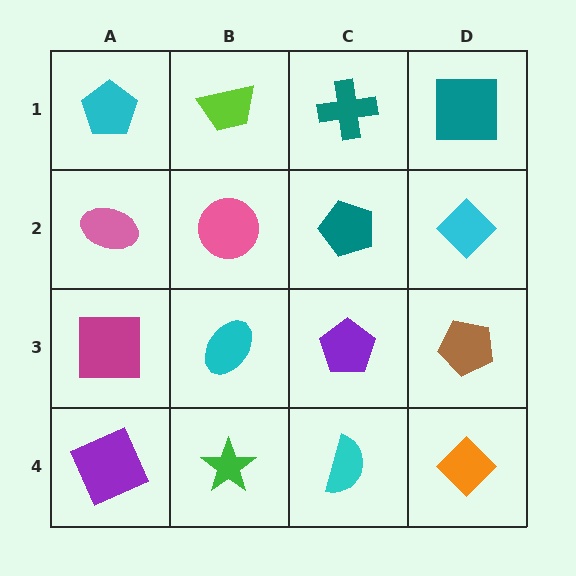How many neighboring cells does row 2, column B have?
4.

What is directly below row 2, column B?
A cyan ellipse.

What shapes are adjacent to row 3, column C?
A teal pentagon (row 2, column C), a cyan semicircle (row 4, column C), a cyan ellipse (row 3, column B), a brown pentagon (row 3, column D).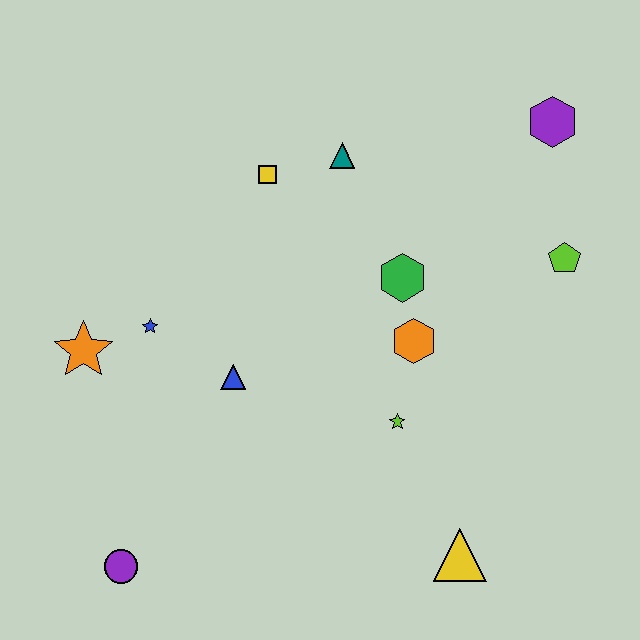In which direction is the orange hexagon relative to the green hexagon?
The orange hexagon is below the green hexagon.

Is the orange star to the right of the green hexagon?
No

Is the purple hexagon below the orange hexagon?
No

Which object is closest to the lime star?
The orange hexagon is closest to the lime star.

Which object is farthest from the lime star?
The purple hexagon is farthest from the lime star.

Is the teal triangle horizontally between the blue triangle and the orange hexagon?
Yes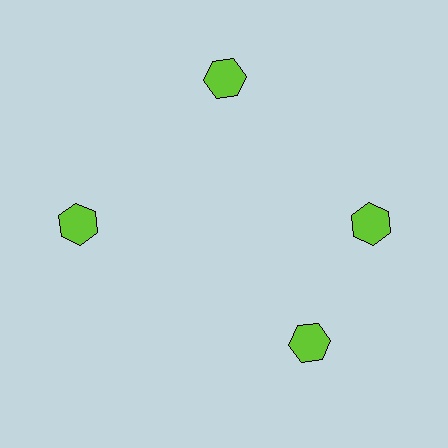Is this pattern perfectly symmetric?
No. The 4 lime hexagons are arranged in a ring, but one element near the 6 o'clock position is rotated out of alignment along the ring, breaking the 4-fold rotational symmetry.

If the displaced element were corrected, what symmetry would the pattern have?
It would have 4-fold rotational symmetry — the pattern would map onto itself every 90 degrees.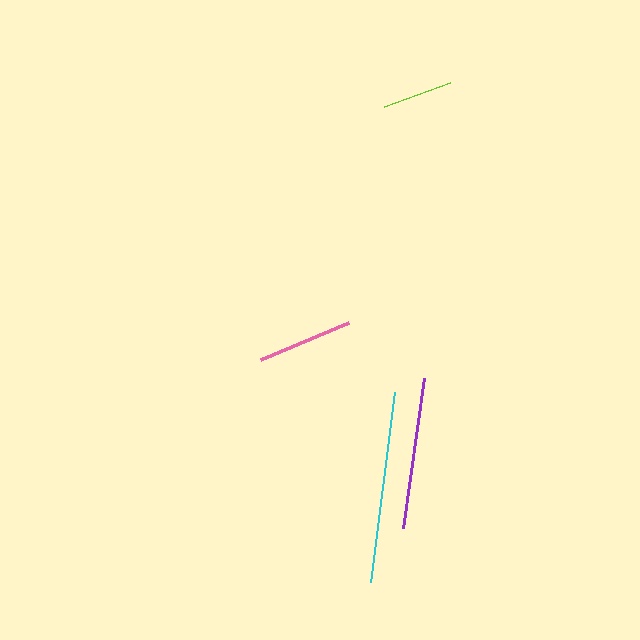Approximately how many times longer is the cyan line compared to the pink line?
The cyan line is approximately 2.0 times the length of the pink line.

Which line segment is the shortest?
The lime line is the shortest at approximately 70 pixels.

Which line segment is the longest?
The cyan line is the longest at approximately 191 pixels.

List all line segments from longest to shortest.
From longest to shortest: cyan, purple, pink, lime.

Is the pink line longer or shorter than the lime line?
The pink line is longer than the lime line.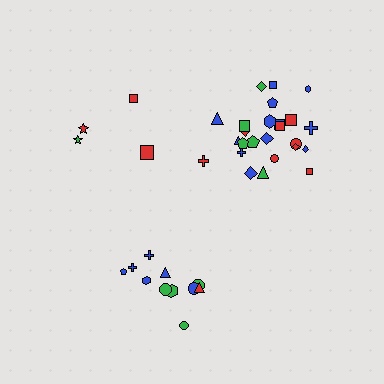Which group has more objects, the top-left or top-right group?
The top-right group.